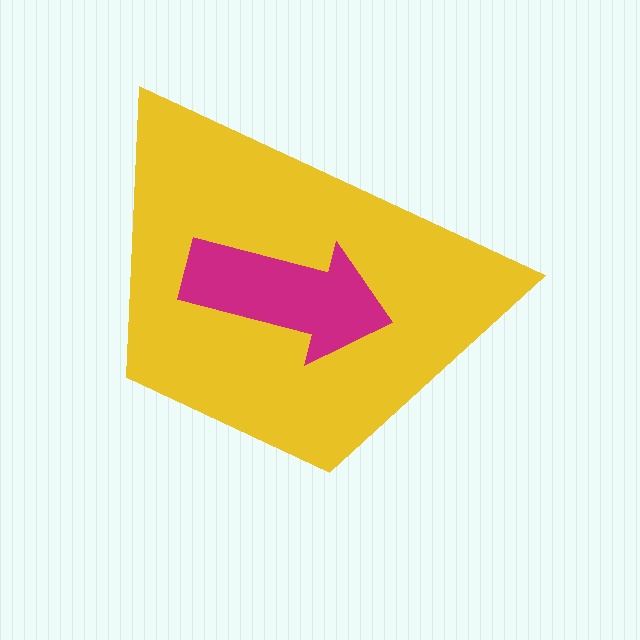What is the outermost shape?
The yellow trapezoid.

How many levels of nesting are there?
2.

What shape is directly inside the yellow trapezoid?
The magenta arrow.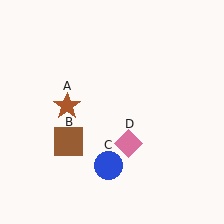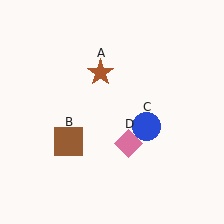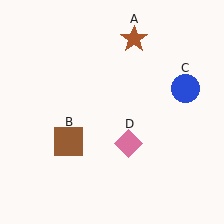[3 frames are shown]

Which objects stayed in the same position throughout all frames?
Brown square (object B) and pink diamond (object D) remained stationary.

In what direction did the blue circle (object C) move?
The blue circle (object C) moved up and to the right.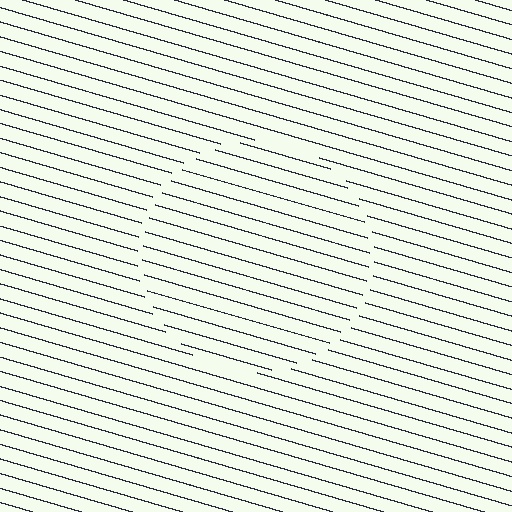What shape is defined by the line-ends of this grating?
An illusory circle. The interior of the shape contains the same grating, shifted by half a period — the contour is defined by the phase discontinuity where line-ends from the inner and outer gratings abut.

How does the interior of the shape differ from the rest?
The interior of the shape contains the same grating, shifted by half a period — the contour is defined by the phase discontinuity where line-ends from the inner and outer gratings abut.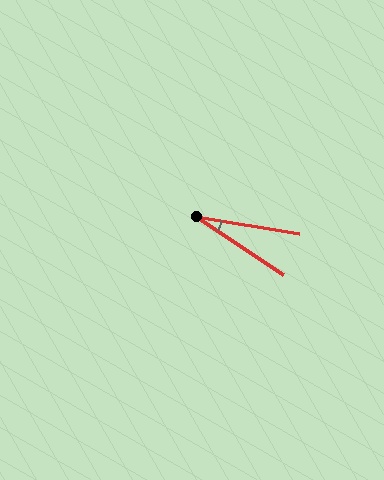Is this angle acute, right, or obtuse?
It is acute.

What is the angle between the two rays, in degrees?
Approximately 24 degrees.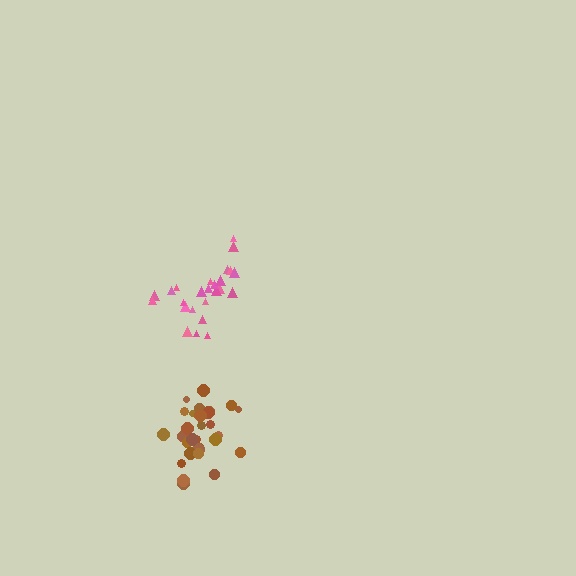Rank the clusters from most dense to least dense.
brown, pink.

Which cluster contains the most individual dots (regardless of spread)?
Brown (30).